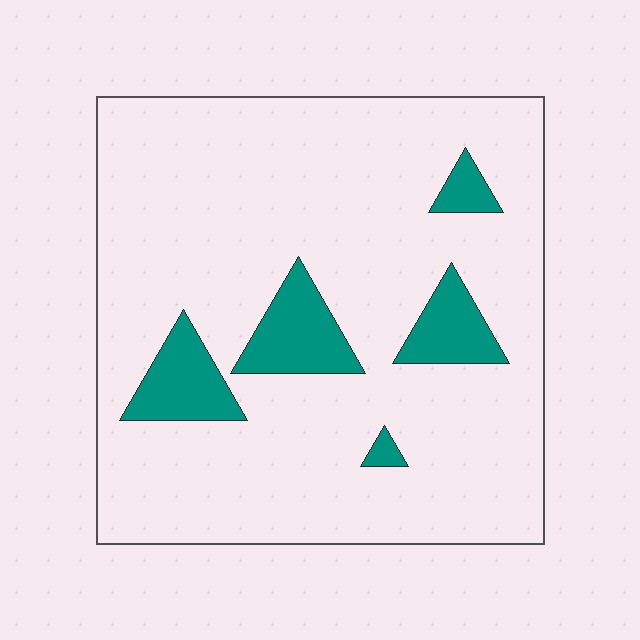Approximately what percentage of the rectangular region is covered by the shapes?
Approximately 10%.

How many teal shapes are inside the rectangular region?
5.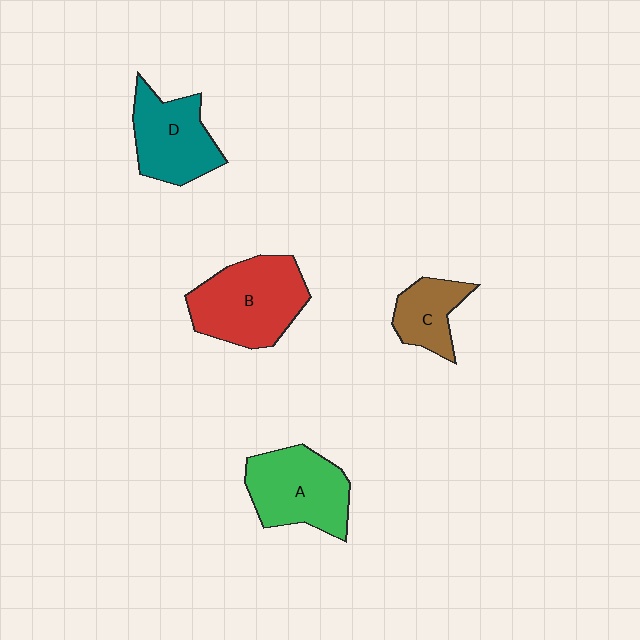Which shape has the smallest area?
Shape C (brown).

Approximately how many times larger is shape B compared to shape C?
Approximately 2.0 times.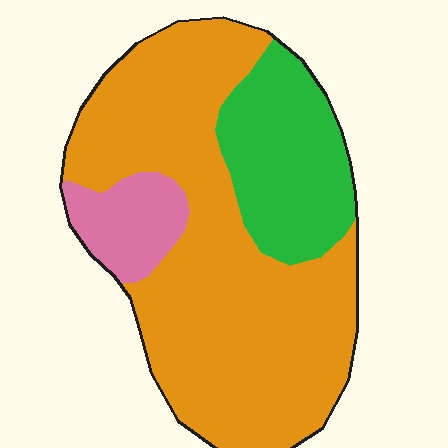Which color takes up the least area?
Pink, at roughly 10%.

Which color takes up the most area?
Orange, at roughly 65%.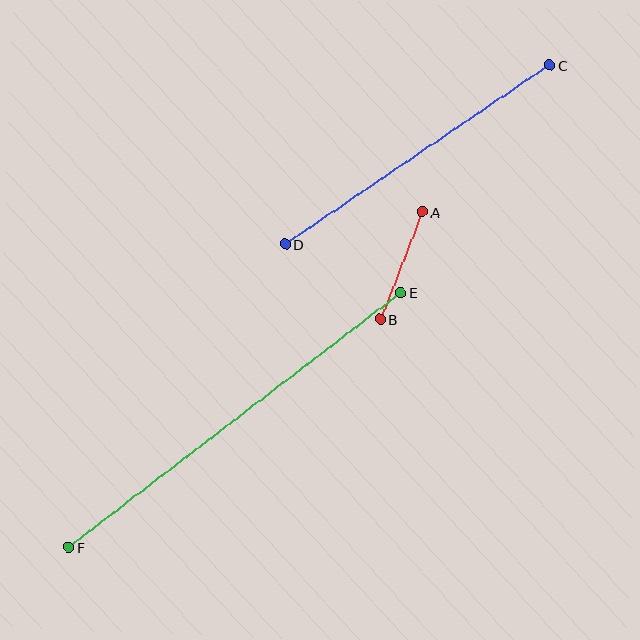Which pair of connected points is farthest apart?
Points E and F are farthest apart.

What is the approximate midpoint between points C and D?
The midpoint is at approximately (418, 155) pixels.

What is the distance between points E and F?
The distance is approximately 419 pixels.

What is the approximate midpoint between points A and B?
The midpoint is at approximately (401, 266) pixels.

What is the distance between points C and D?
The distance is approximately 319 pixels.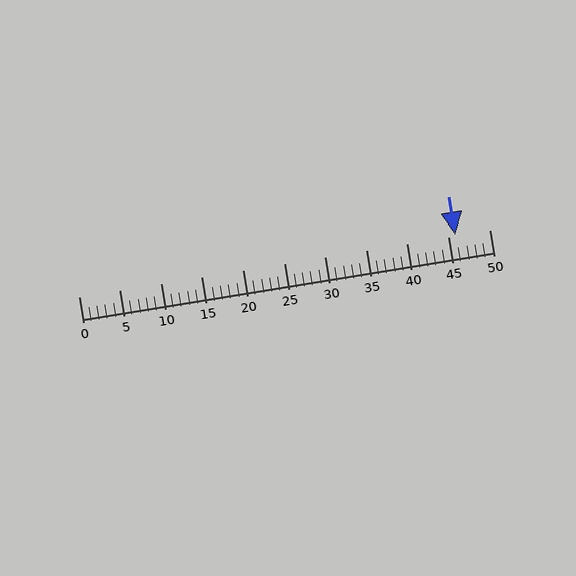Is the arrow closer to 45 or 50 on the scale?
The arrow is closer to 45.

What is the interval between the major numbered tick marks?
The major tick marks are spaced 5 units apart.